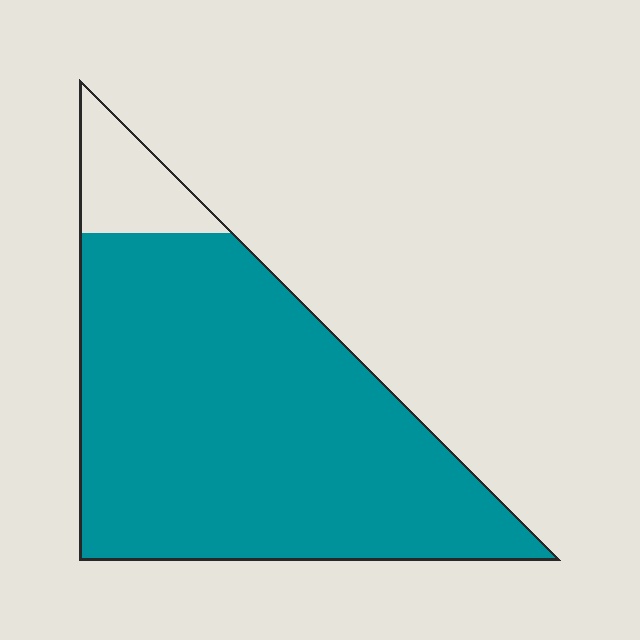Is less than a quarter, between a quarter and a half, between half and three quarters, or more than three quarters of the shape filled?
More than three quarters.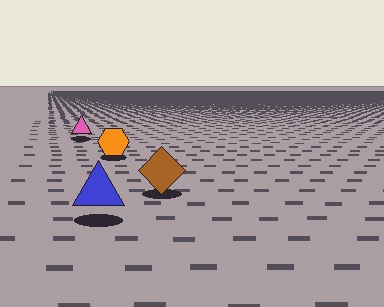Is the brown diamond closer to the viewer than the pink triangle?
Yes. The brown diamond is closer — you can tell from the texture gradient: the ground texture is coarser near it.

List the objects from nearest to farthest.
From nearest to farthest: the blue triangle, the brown diamond, the orange hexagon, the pink triangle.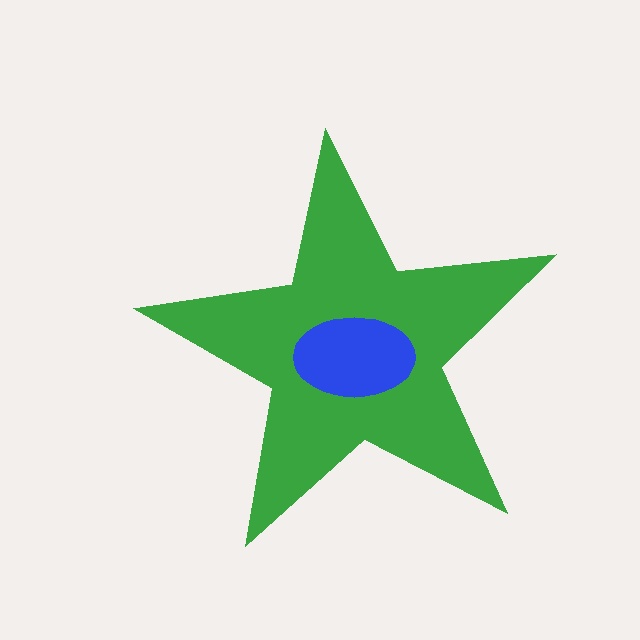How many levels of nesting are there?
2.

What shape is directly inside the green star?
The blue ellipse.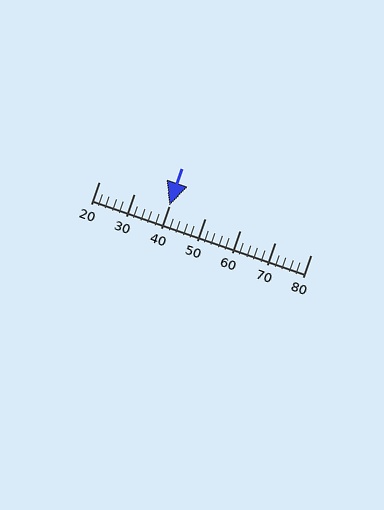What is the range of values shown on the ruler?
The ruler shows values from 20 to 80.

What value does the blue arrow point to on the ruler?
The blue arrow points to approximately 40.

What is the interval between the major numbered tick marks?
The major tick marks are spaced 10 units apart.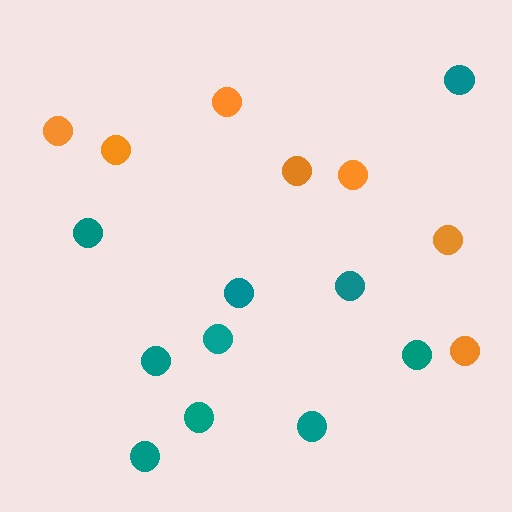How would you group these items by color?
There are 2 groups: one group of orange circles (7) and one group of teal circles (10).